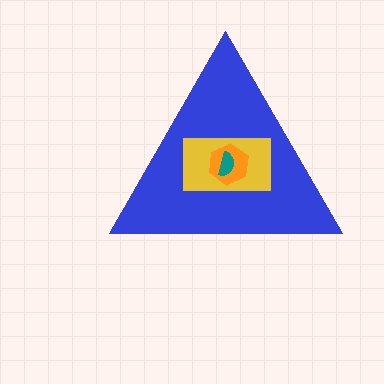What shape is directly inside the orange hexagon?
The teal semicircle.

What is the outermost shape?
The blue triangle.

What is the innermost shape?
The teal semicircle.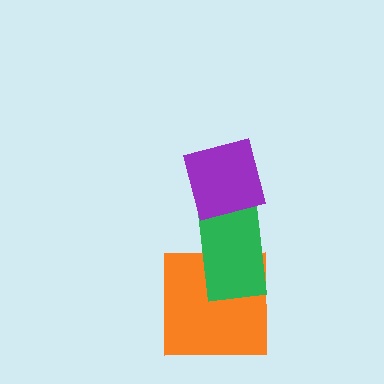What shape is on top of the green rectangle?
The purple square is on top of the green rectangle.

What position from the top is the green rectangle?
The green rectangle is 2nd from the top.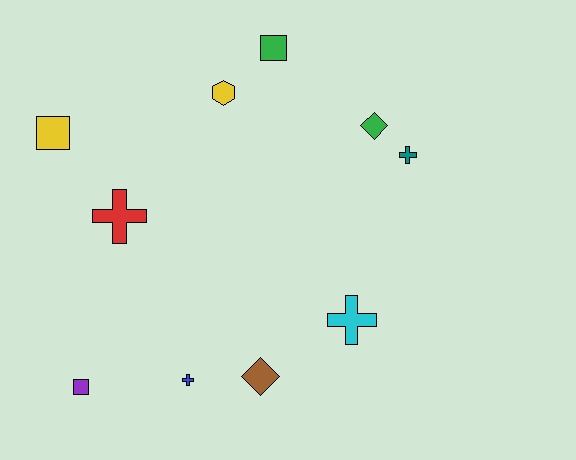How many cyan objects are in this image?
There is 1 cyan object.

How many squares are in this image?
There are 3 squares.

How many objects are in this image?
There are 10 objects.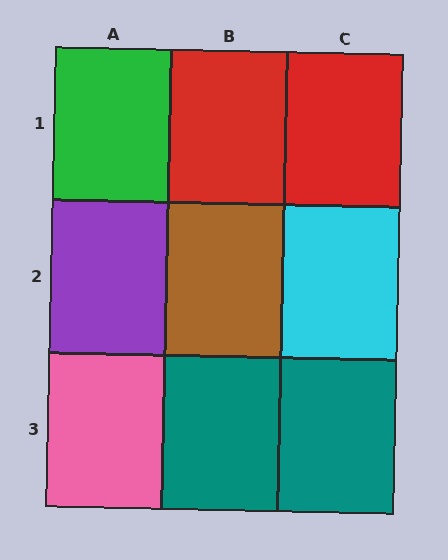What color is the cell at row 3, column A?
Pink.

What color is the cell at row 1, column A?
Green.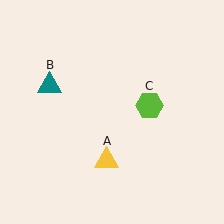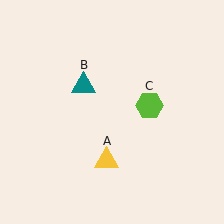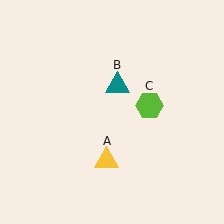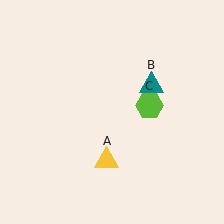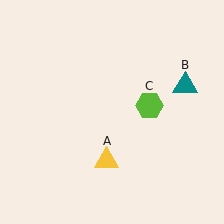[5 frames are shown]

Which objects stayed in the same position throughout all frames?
Yellow triangle (object A) and lime hexagon (object C) remained stationary.